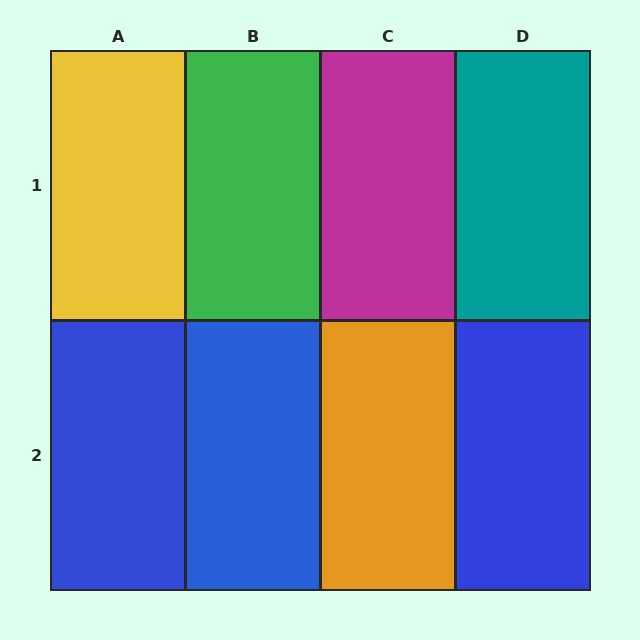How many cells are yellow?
1 cell is yellow.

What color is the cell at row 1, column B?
Green.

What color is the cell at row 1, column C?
Magenta.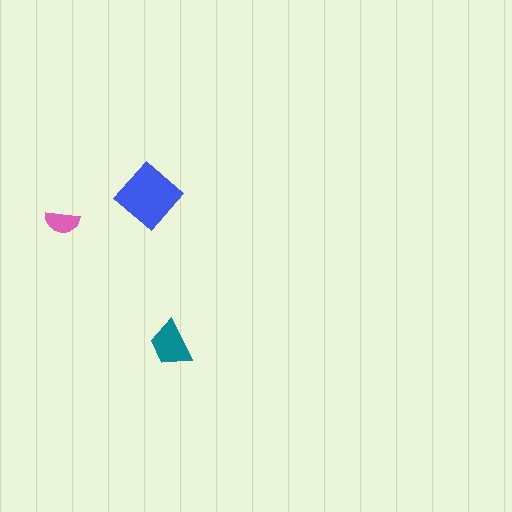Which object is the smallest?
The pink semicircle.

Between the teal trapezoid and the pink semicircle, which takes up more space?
The teal trapezoid.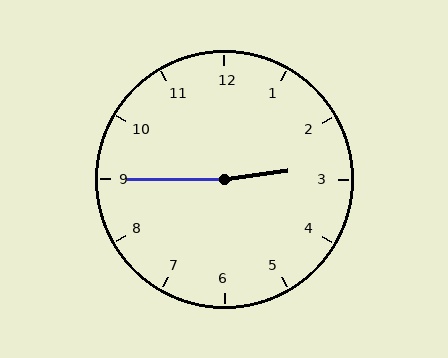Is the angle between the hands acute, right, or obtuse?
It is obtuse.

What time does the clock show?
2:45.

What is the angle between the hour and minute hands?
Approximately 172 degrees.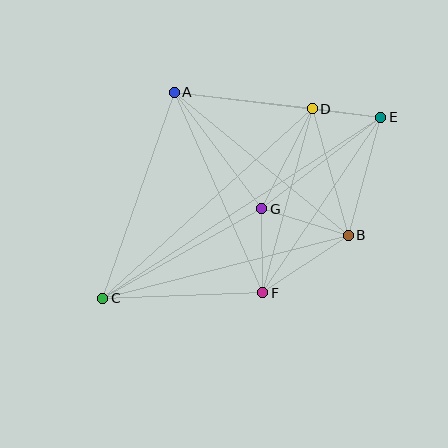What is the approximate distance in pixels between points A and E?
The distance between A and E is approximately 208 pixels.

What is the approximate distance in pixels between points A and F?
The distance between A and F is approximately 219 pixels.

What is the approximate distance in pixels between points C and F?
The distance between C and F is approximately 160 pixels.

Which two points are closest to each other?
Points D and E are closest to each other.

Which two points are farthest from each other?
Points C and E are farthest from each other.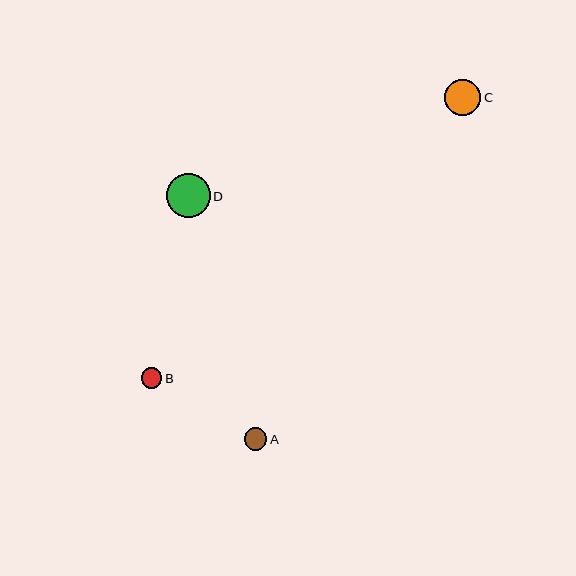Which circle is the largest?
Circle D is the largest with a size of approximately 44 pixels.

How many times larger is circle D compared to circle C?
Circle D is approximately 1.2 times the size of circle C.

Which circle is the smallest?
Circle B is the smallest with a size of approximately 20 pixels.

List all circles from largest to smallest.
From largest to smallest: D, C, A, B.